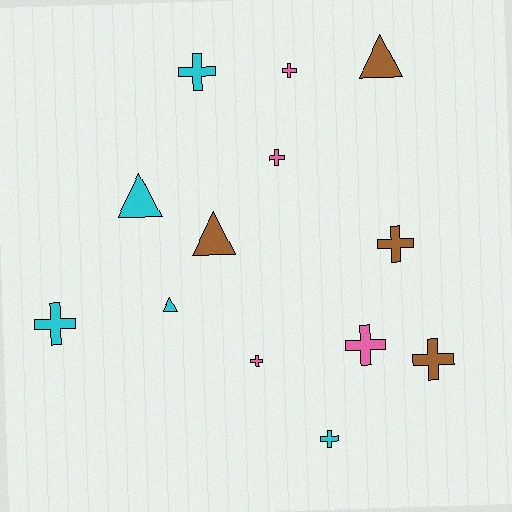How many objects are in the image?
There are 13 objects.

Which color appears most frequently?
Cyan, with 5 objects.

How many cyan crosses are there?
There are 3 cyan crosses.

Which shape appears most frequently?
Cross, with 9 objects.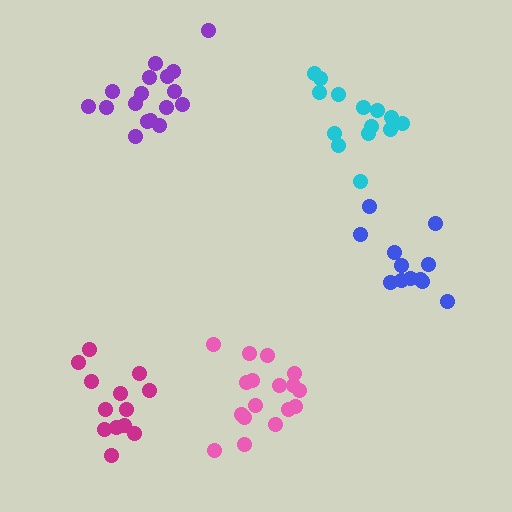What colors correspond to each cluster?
The clusters are colored: cyan, pink, blue, purple, magenta.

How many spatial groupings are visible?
There are 5 spatial groupings.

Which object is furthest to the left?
The magenta cluster is leftmost.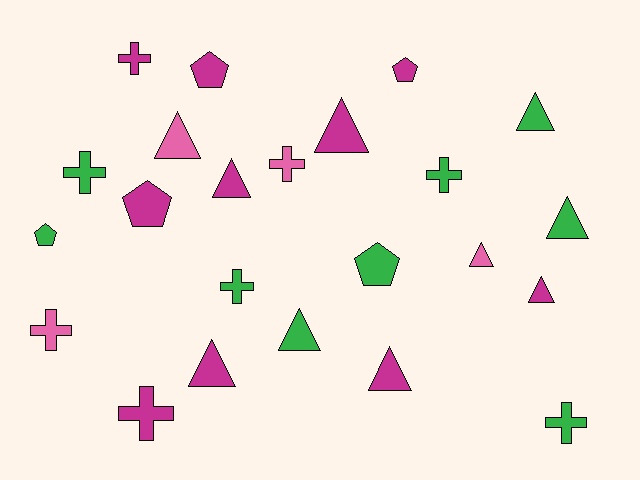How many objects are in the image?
There are 23 objects.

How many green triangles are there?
There are 3 green triangles.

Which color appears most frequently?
Magenta, with 10 objects.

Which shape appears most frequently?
Triangle, with 10 objects.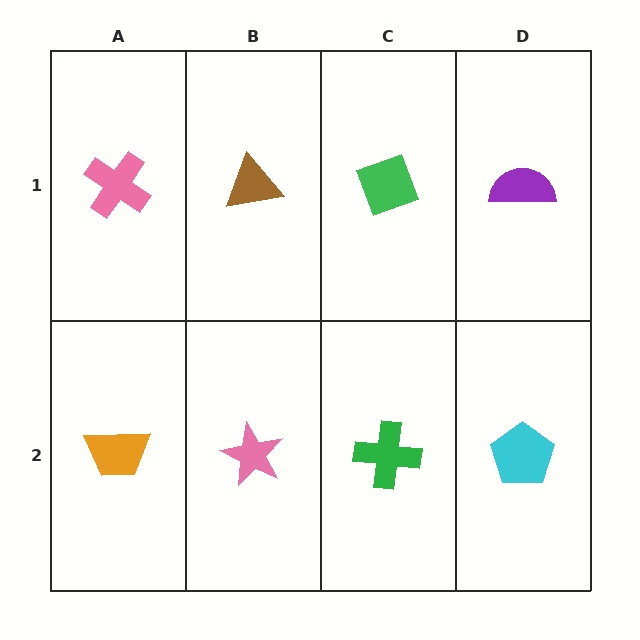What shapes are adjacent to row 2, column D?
A purple semicircle (row 1, column D), a green cross (row 2, column C).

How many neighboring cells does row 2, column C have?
3.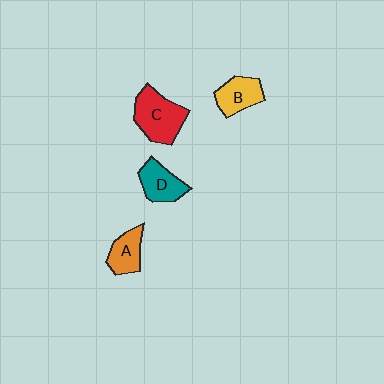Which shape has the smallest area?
Shape A (orange).